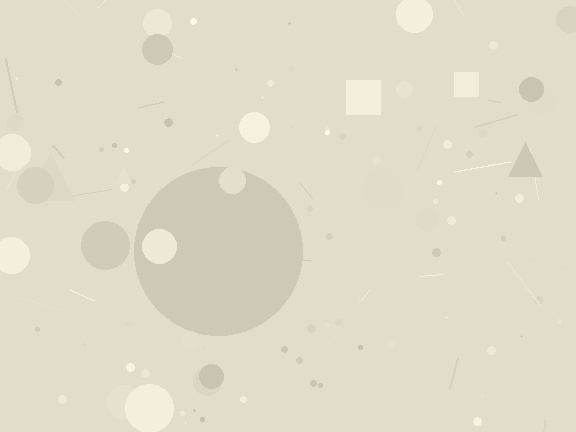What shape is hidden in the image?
A circle is hidden in the image.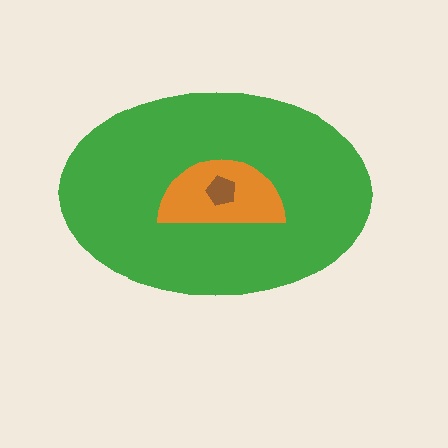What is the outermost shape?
The green ellipse.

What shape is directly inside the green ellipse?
The orange semicircle.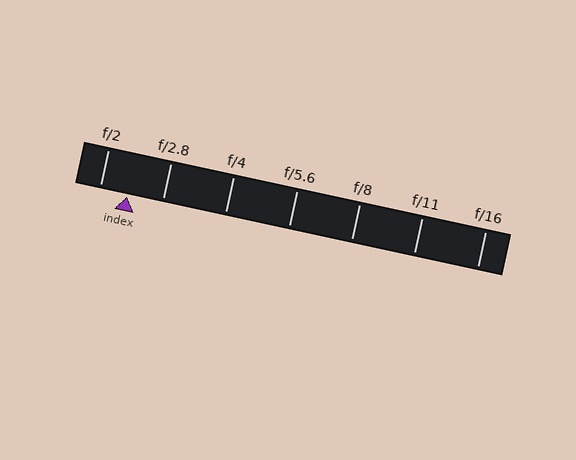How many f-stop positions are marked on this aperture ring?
There are 7 f-stop positions marked.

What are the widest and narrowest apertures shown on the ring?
The widest aperture shown is f/2 and the narrowest is f/16.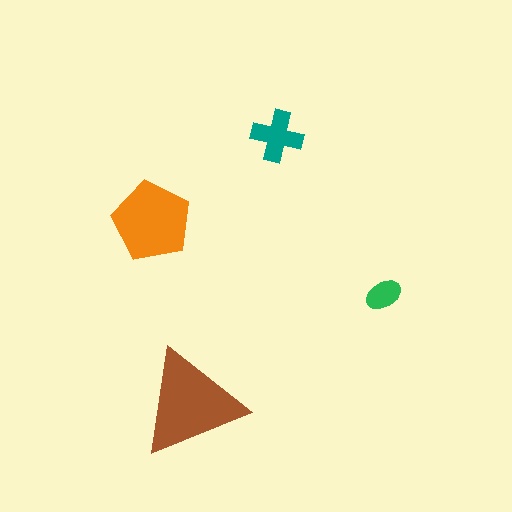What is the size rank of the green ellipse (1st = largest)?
4th.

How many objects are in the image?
There are 4 objects in the image.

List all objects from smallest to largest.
The green ellipse, the teal cross, the orange pentagon, the brown triangle.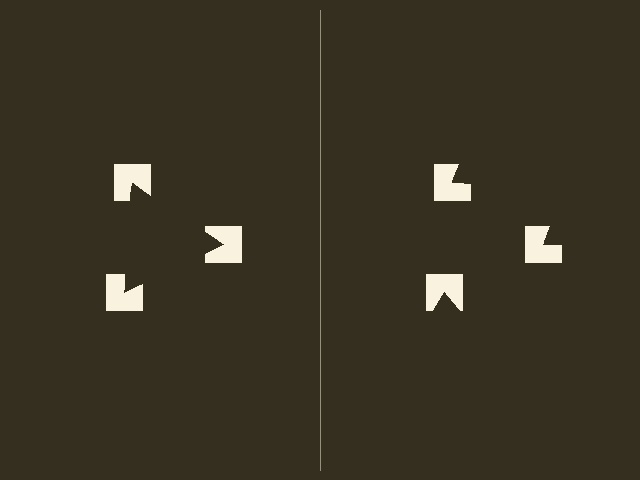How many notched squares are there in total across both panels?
6 — 3 on each side.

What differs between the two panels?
The notched squares are positioned identically on both sides; only the wedge orientations differ. On the left they align to a triangle; on the right they are misaligned.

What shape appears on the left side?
An illusory triangle.